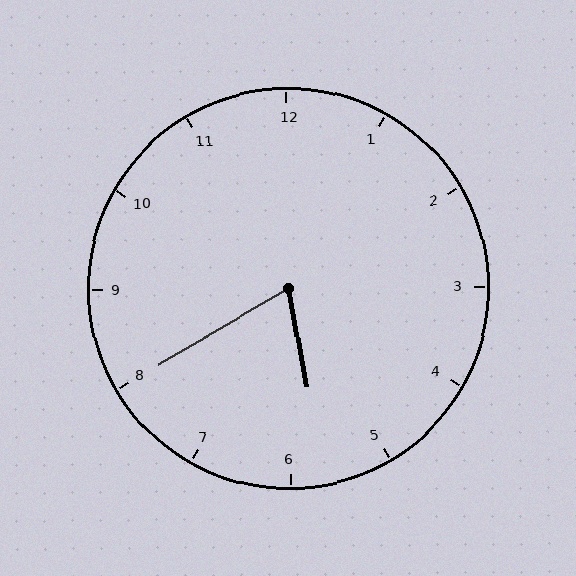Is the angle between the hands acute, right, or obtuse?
It is acute.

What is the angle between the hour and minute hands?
Approximately 70 degrees.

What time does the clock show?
5:40.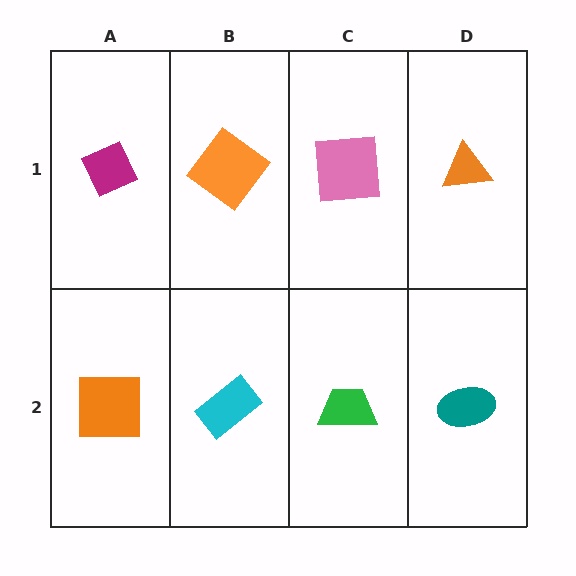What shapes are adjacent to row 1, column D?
A teal ellipse (row 2, column D), a pink square (row 1, column C).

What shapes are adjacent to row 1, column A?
An orange square (row 2, column A), an orange diamond (row 1, column B).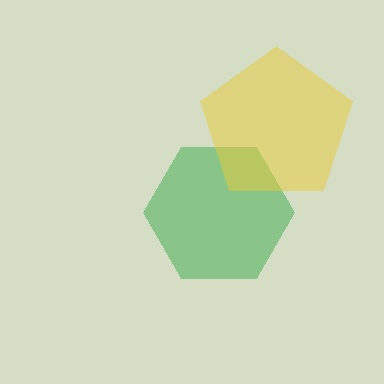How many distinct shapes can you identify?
There are 2 distinct shapes: a green hexagon, a yellow pentagon.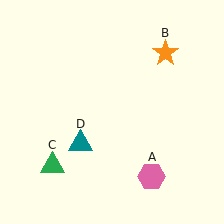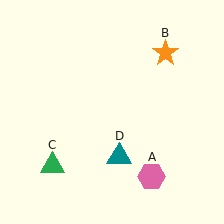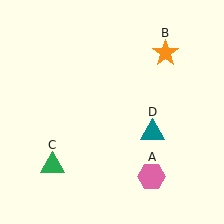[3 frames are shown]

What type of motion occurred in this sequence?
The teal triangle (object D) rotated counterclockwise around the center of the scene.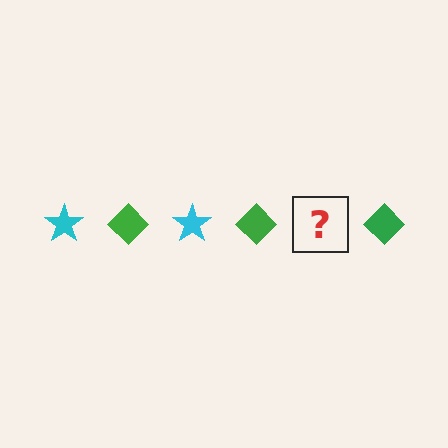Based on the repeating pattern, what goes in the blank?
The blank should be a cyan star.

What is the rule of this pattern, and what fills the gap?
The rule is that the pattern alternates between cyan star and green diamond. The gap should be filled with a cyan star.